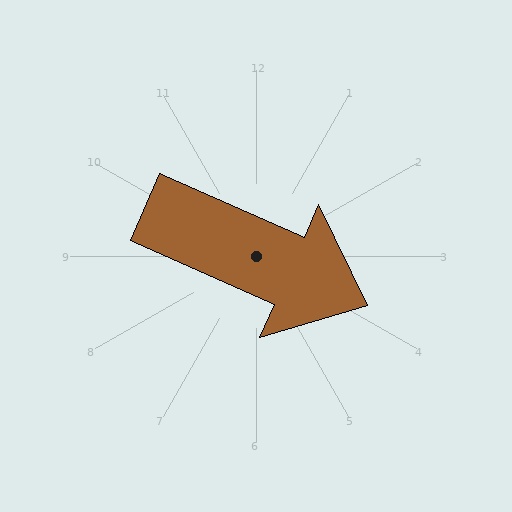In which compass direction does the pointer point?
Southeast.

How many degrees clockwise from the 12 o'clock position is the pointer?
Approximately 114 degrees.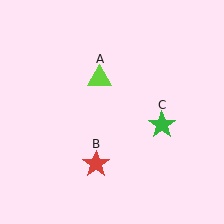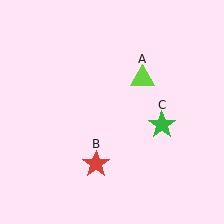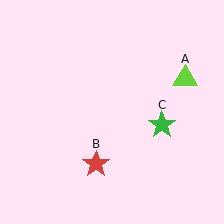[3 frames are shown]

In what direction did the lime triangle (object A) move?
The lime triangle (object A) moved right.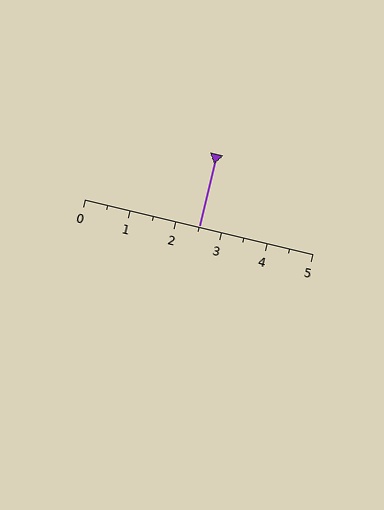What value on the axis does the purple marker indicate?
The marker indicates approximately 2.5.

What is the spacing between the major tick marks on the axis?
The major ticks are spaced 1 apart.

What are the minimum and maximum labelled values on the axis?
The axis runs from 0 to 5.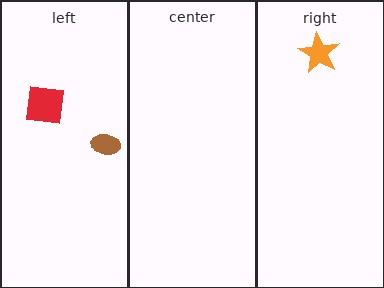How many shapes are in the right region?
1.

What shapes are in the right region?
The orange star.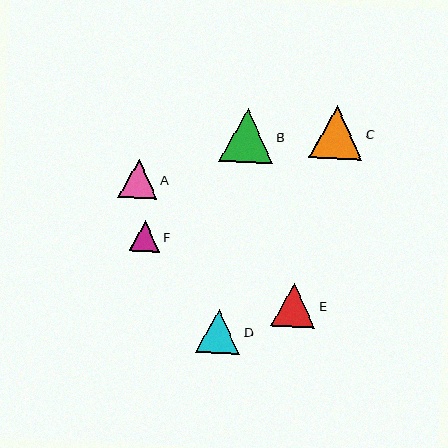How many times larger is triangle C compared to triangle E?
Triangle C is approximately 1.2 times the size of triangle E.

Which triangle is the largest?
Triangle B is the largest with a size of approximately 54 pixels.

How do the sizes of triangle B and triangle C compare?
Triangle B and triangle C are approximately the same size.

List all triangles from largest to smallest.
From largest to smallest: B, C, D, E, A, F.